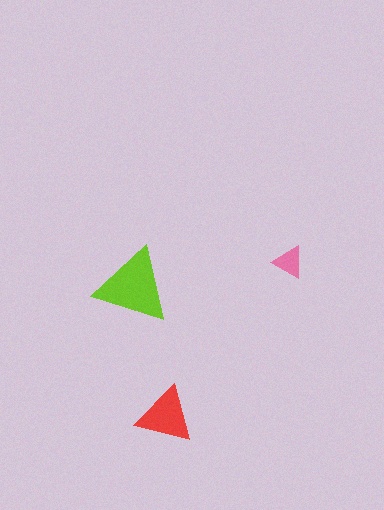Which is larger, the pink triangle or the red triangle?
The red one.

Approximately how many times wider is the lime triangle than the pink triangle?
About 2.5 times wider.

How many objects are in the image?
There are 3 objects in the image.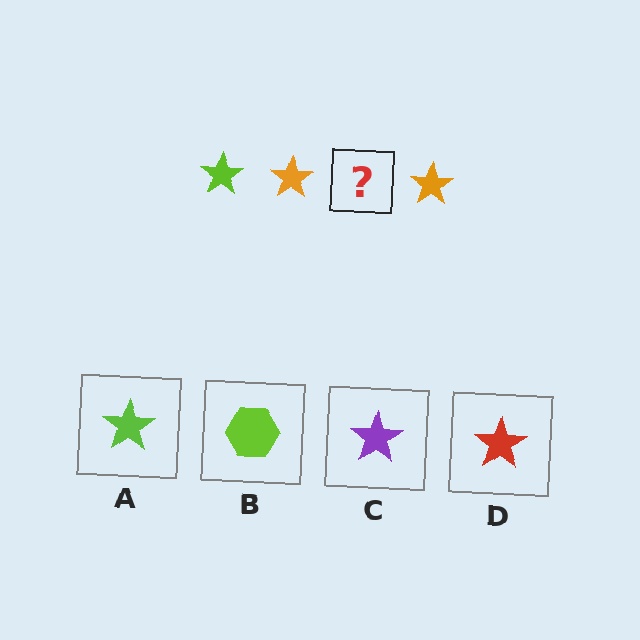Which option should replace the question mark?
Option A.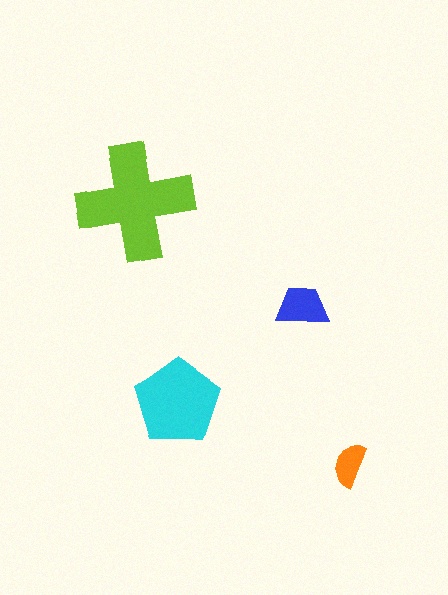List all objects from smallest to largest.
The orange semicircle, the blue trapezoid, the cyan pentagon, the lime cross.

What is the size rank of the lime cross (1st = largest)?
1st.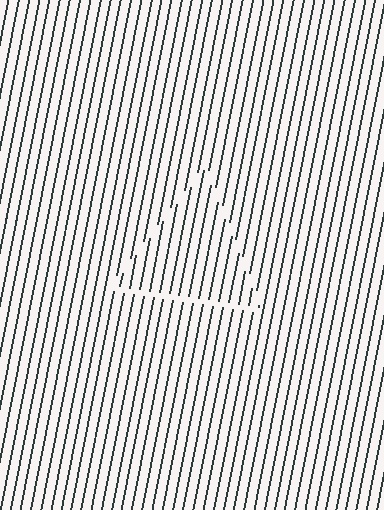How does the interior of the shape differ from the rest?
The interior of the shape contains the same grating, shifted by half a period — the contour is defined by the phase discontinuity where line-ends from the inner and outer gratings abut.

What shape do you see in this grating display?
An illusory triangle. The interior of the shape contains the same grating, shifted by half a period — the contour is defined by the phase discontinuity where line-ends from the inner and outer gratings abut.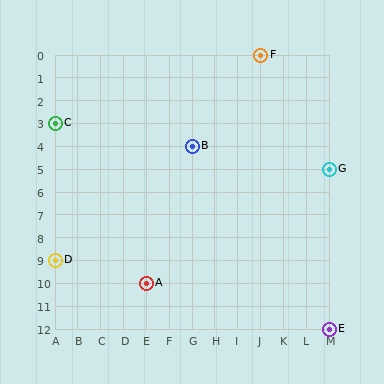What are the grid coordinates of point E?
Point E is at grid coordinates (M, 12).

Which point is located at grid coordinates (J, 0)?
Point F is at (J, 0).